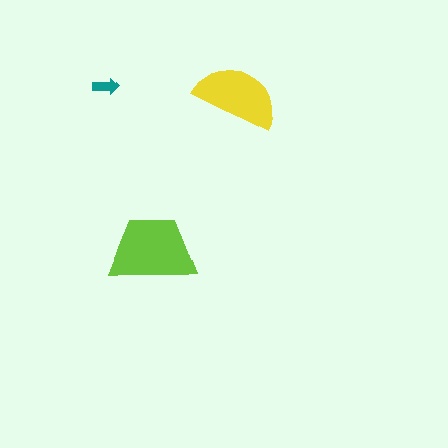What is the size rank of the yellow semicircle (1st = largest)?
2nd.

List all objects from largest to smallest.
The lime trapezoid, the yellow semicircle, the teal arrow.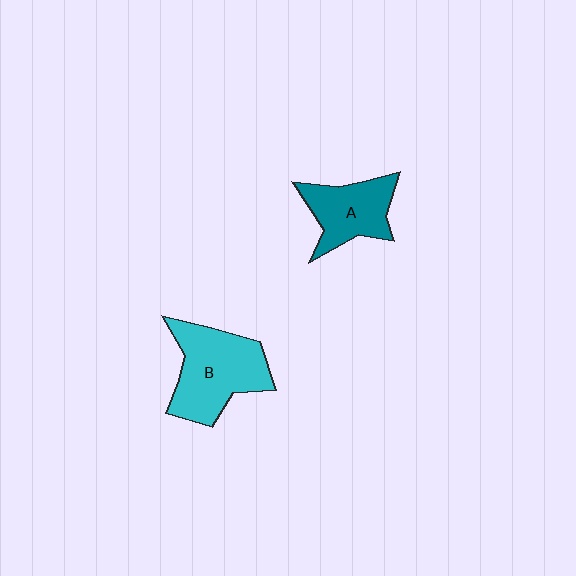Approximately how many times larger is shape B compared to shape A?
Approximately 1.4 times.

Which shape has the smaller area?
Shape A (teal).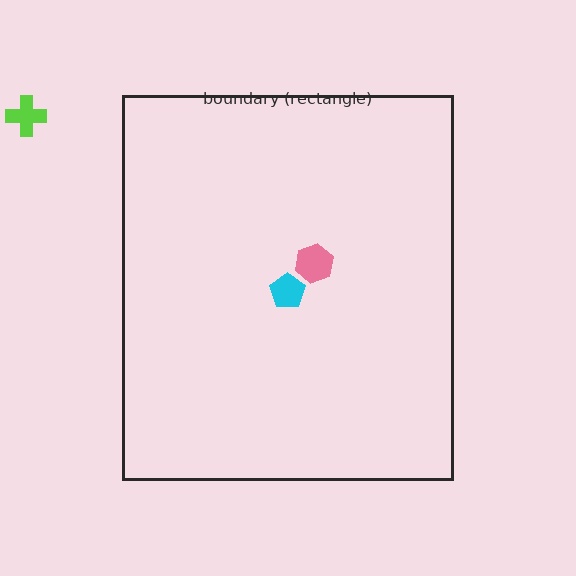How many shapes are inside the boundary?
2 inside, 1 outside.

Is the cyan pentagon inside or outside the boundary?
Inside.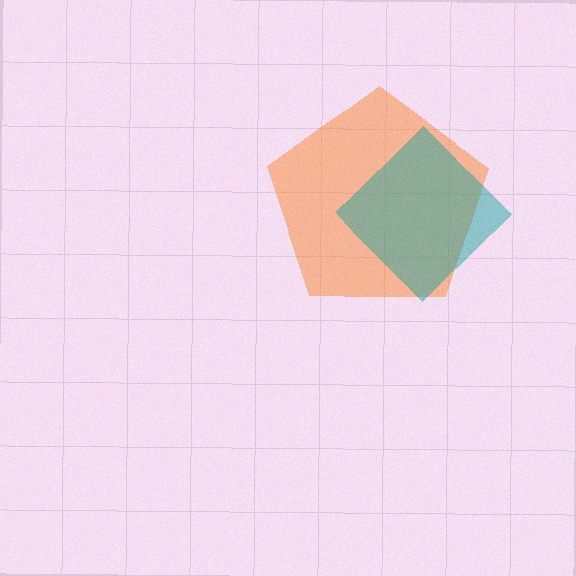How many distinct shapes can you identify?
There are 2 distinct shapes: an orange pentagon, a teal diamond.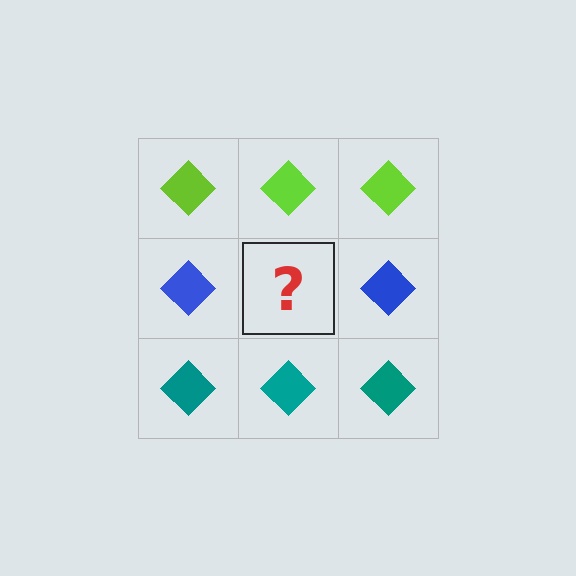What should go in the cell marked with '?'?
The missing cell should contain a blue diamond.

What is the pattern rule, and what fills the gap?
The rule is that each row has a consistent color. The gap should be filled with a blue diamond.